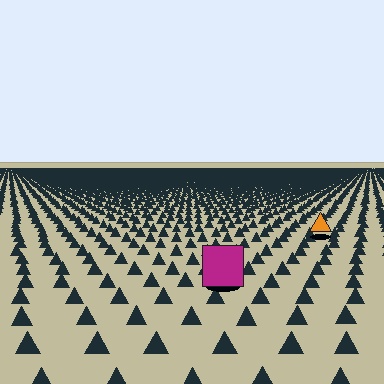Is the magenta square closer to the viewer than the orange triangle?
Yes. The magenta square is closer — you can tell from the texture gradient: the ground texture is coarser near it.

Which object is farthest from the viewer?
The orange triangle is farthest from the viewer. It appears smaller and the ground texture around it is denser.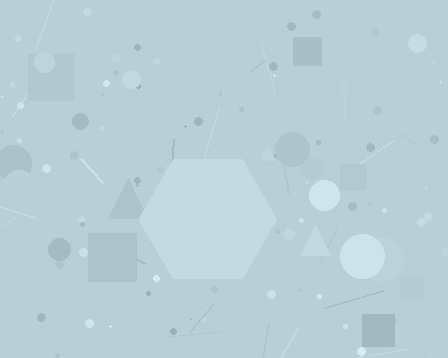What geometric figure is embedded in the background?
A hexagon is embedded in the background.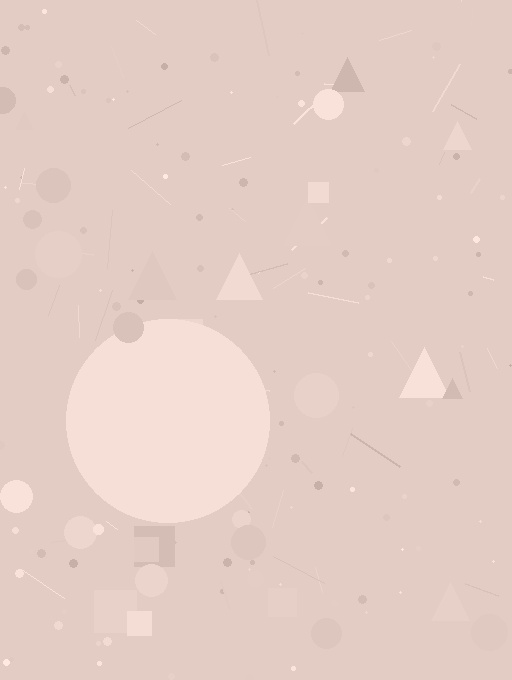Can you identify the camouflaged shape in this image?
The camouflaged shape is a circle.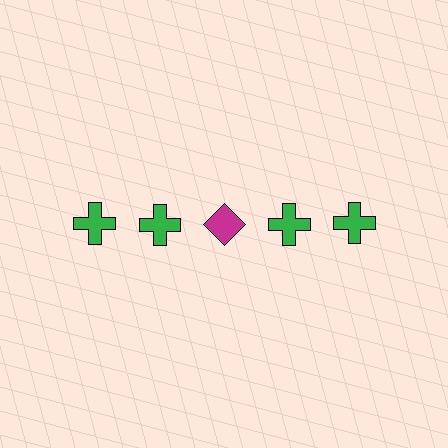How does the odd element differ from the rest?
It differs in both color (magenta instead of green) and shape (diamond instead of cross).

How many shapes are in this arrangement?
There are 5 shapes arranged in a grid pattern.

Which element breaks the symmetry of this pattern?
The magenta diamond in the top row, center column breaks the symmetry. All other shapes are green crosses.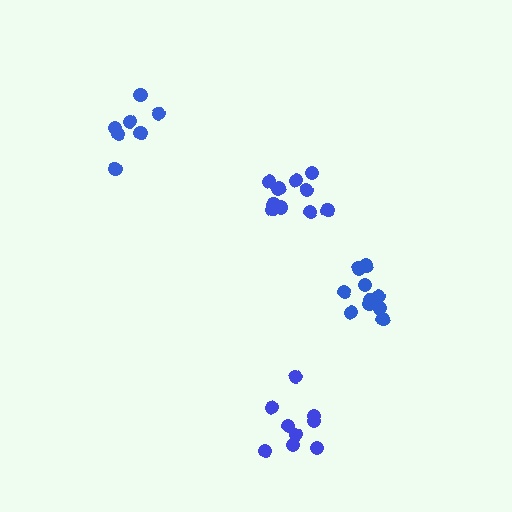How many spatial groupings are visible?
There are 4 spatial groupings.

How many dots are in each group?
Group 1: 11 dots, Group 2: 7 dots, Group 3: 10 dots, Group 4: 9 dots (37 total).